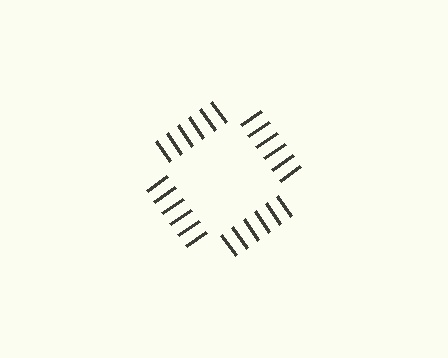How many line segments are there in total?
24 — 6 along each of the 4 edges.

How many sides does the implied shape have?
4 sides — the line-ends trace a square.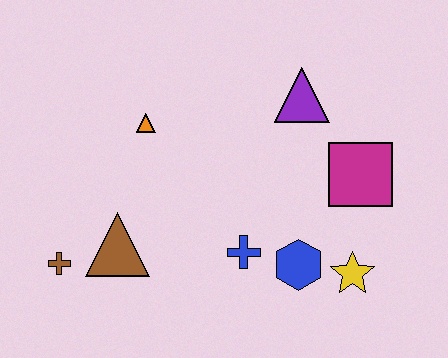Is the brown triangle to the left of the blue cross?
Yes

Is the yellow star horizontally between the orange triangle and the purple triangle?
No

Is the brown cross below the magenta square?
Yes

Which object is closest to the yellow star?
The blue hexagon is closest to the yellow star.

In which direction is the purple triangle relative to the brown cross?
The purple triangle is to the right of the brown cross.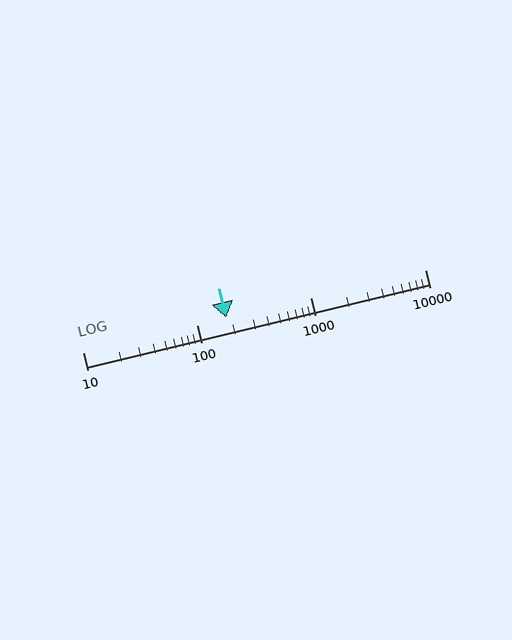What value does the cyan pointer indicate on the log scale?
The pointer indicates approximately 180.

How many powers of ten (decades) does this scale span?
The scale spans 3 decades, from 10 to 10000.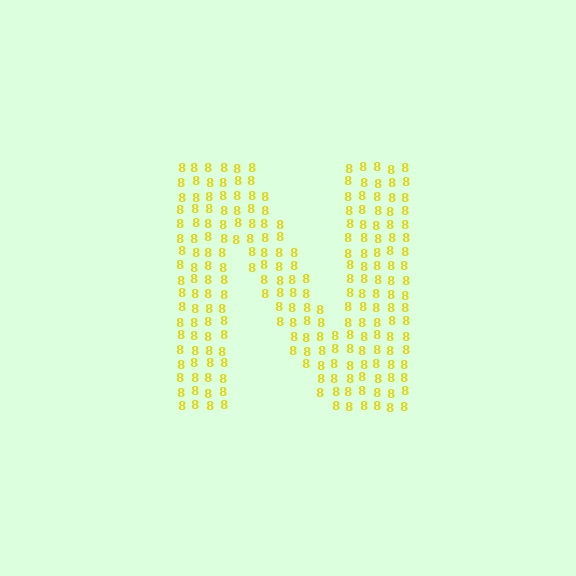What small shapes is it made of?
It is made of small digit 8's.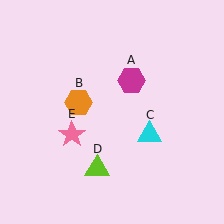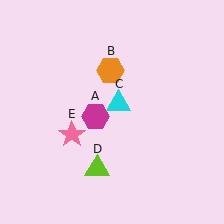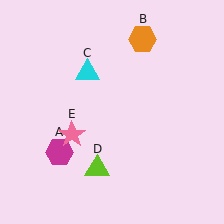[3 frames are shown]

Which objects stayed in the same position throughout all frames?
Lime triangle (object D) and pink star (object E) remained stationary.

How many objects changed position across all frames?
3 objects changed position: magenta hexagon (object A), orange hexagon (object B), cyan triangle (object C).